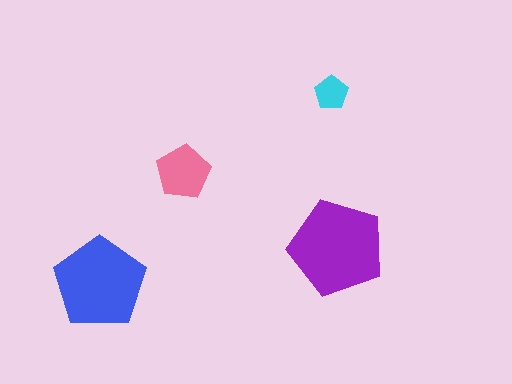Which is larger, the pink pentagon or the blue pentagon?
The blue one.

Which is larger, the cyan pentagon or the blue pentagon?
The blue one.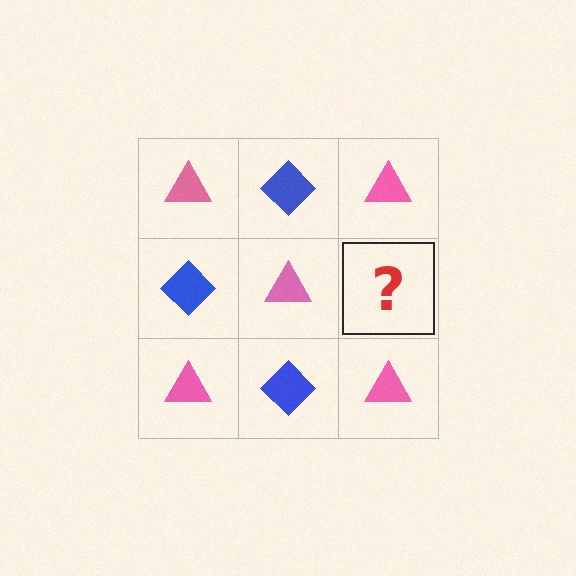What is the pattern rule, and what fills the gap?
The rule is that it alternates pink triangle and blue diamond in a checkerboard pattern. The gap should be filled with a blue diamond.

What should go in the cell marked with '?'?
The missing cell should contain a blue diamond.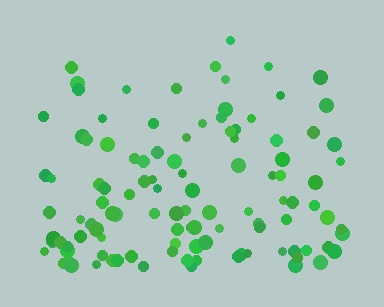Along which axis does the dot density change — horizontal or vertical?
Vertical.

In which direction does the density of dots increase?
From top to bottom, with the bottom side densest.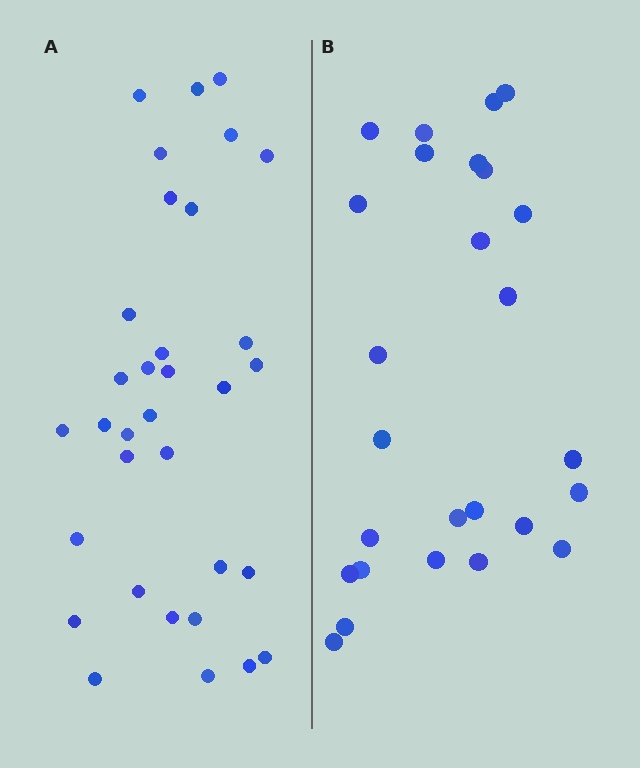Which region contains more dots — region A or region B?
Region A (the left region) has more dots.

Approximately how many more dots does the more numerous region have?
Region A has roughly 8 or so more dots than region B.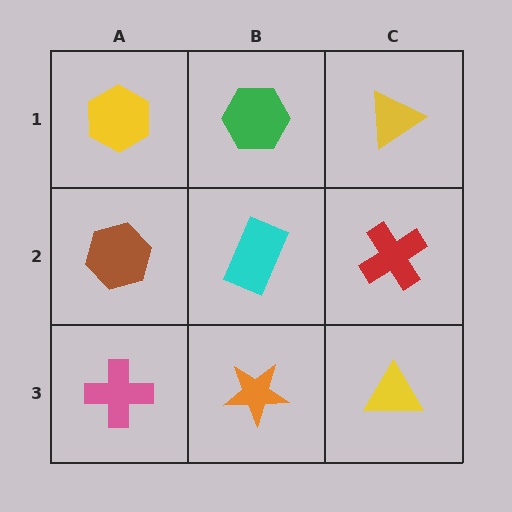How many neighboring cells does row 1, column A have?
2.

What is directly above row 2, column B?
A green hexagon.